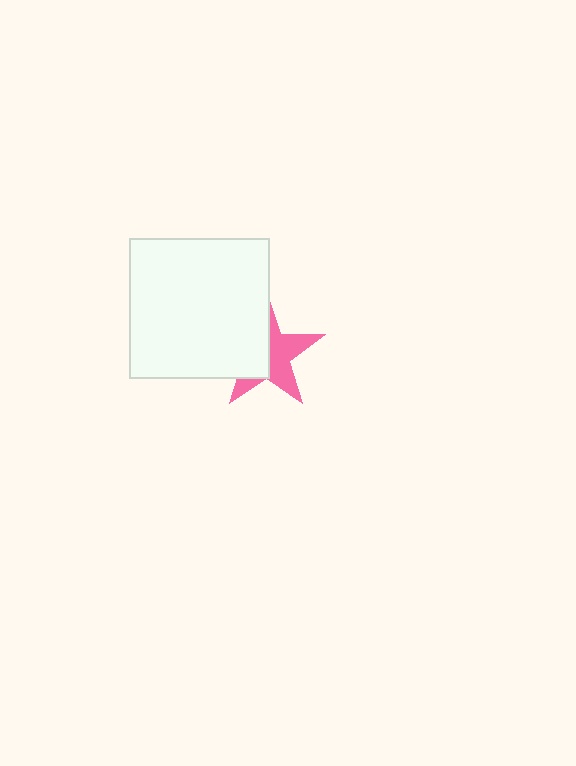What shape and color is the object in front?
The object in front is a white square.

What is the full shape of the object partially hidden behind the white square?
The partially hidden object is a pink star.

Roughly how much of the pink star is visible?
About half of it is visible (roughly 52%).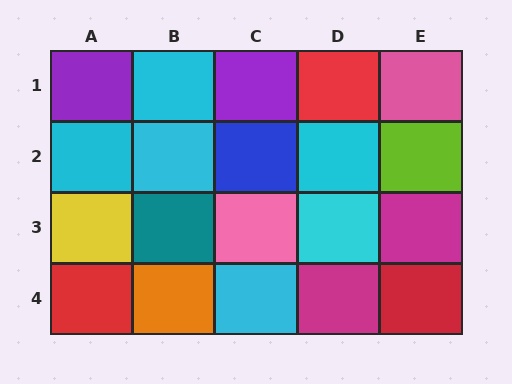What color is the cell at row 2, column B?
Cyan.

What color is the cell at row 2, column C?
Blue.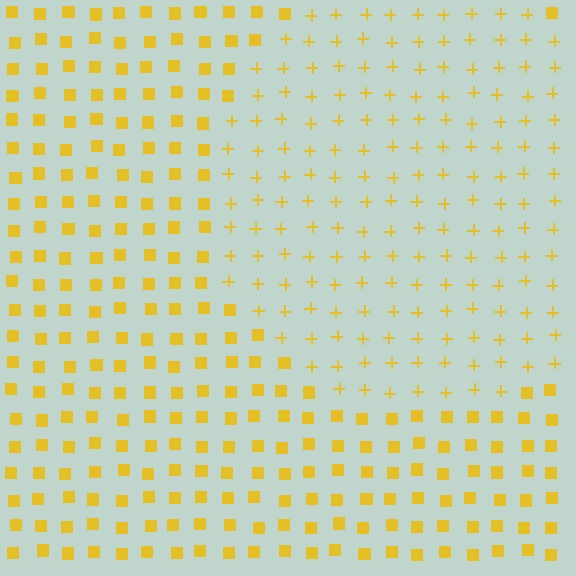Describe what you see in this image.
The image is filled with small yellow elements arranged in a uniform grid. A circle-shaped region contains plus signs, while the surrounding area contains squares. The boundary is defined purely by the change in element shape.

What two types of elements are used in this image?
The image uses plus signs inside the circle region and squares outside it.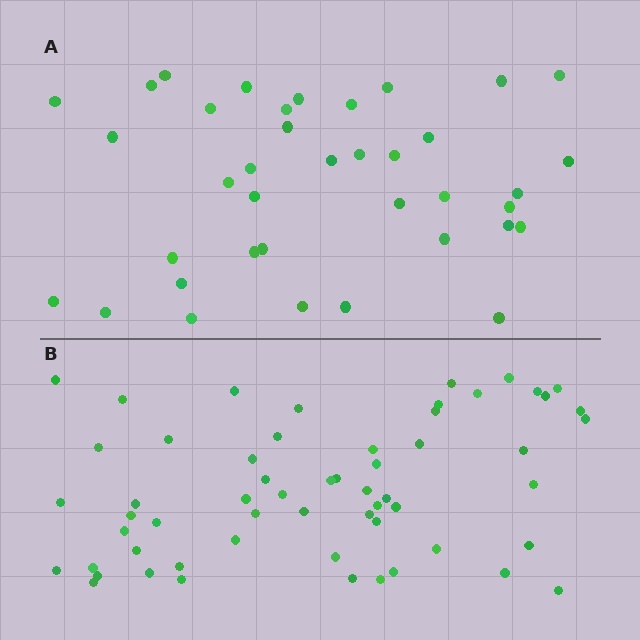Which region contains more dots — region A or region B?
Region B (the bottom region) has more dots.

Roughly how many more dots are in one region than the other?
Region B has approximately 20 more dots than region A.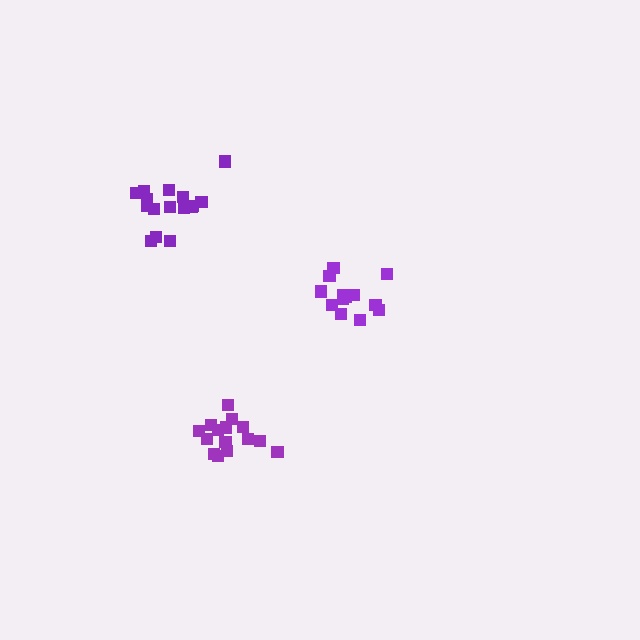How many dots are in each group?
Group 1: 13 dots, Group 2: 15 dots, Group 3: 16 dots (44 total).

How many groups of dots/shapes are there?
There are 3 groups.